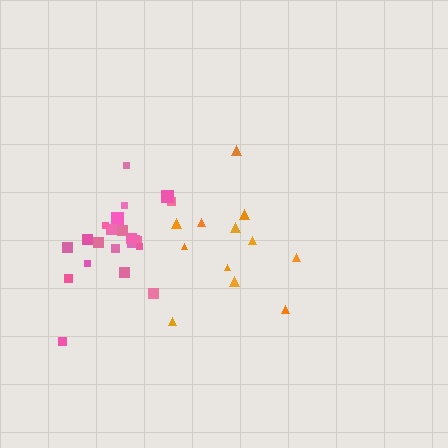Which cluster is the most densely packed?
Pink.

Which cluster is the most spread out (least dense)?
Orange.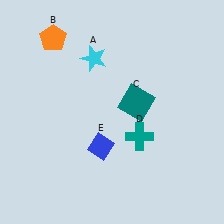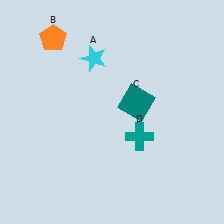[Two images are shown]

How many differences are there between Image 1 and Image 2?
There is 1 difference between the two images.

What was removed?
The blue diamond (E) was removed in Image 2.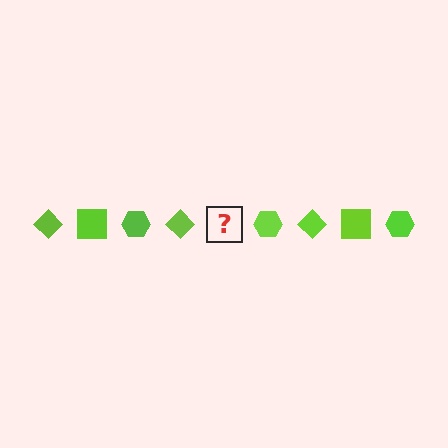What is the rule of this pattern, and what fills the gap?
The rule is that the pattern cycles through diamond, square, hexagon shapes in lime. The gap should be filled with a lime square.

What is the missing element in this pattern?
The missing element is a lime square.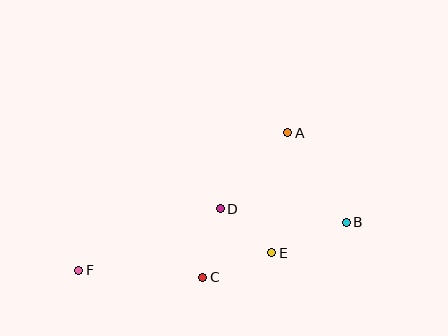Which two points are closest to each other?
Points D and E are closest to each other.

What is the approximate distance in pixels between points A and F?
The distance between A and F is approximately 250 pixels.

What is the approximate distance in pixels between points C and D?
The distance between C and D is approximately 71 pixels.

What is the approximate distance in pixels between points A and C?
The distance between A and C is approximately 167 pixels.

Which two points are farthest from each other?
Points B and F are farthest from each other.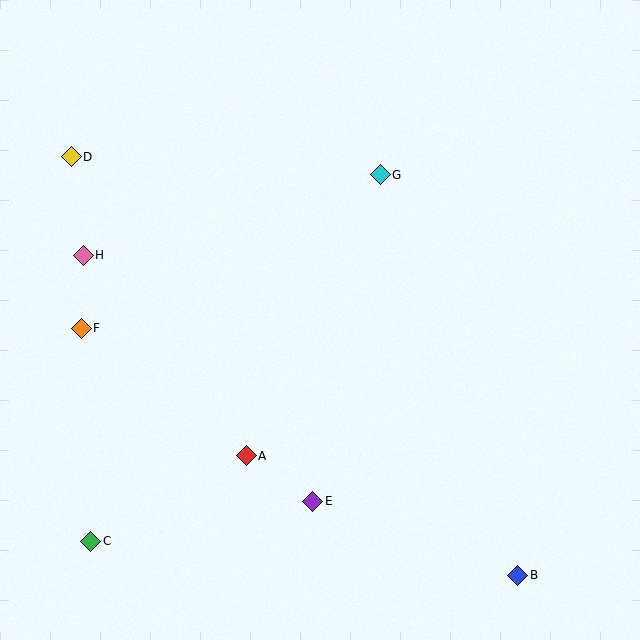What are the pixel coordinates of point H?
Point H is at (83, 255).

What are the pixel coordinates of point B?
Point B is at (518, 575).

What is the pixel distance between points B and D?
The distance between B and D is 612 pixels.